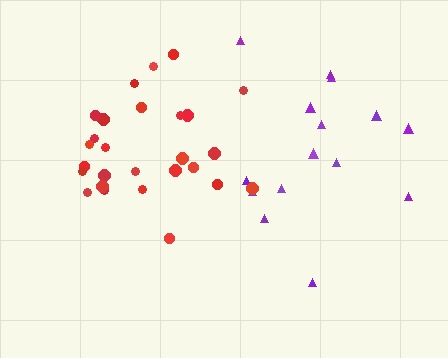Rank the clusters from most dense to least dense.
red, purple.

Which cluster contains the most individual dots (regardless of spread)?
Red (27).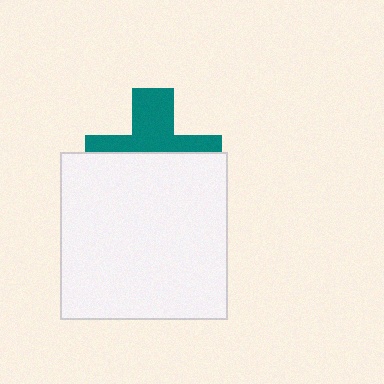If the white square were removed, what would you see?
You would see the complete teal cross.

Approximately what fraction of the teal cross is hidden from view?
Roughly 57% of the teal cross is hidden behind the white square.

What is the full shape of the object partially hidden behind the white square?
The partially hidden object is a teal cross.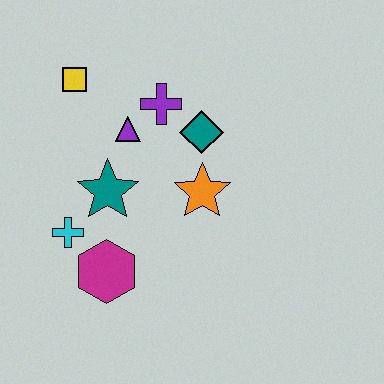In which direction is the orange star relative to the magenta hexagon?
The orange star is to the right of the magenta hexagon.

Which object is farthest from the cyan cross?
The teal diamond is farthest from the cyan cross.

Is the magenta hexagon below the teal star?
Yes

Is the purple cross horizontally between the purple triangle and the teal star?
No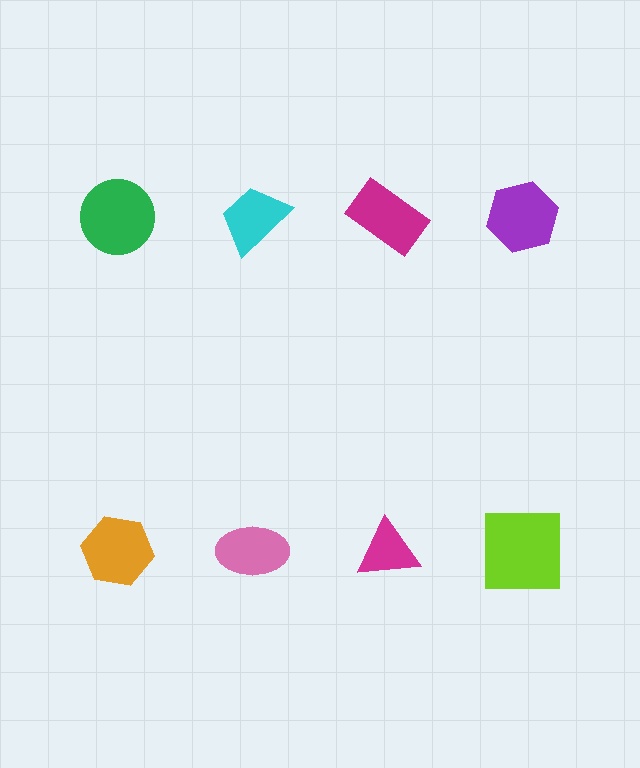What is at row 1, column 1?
A green circle.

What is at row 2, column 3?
A magenta triangle.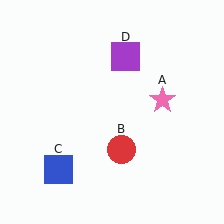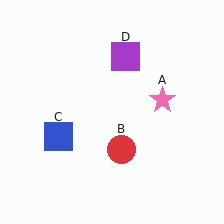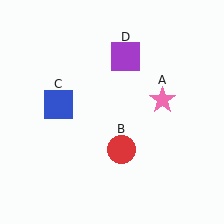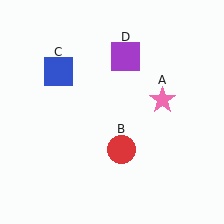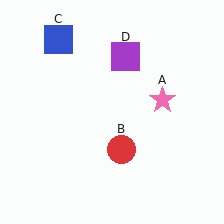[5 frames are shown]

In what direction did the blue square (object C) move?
The blue square (object C) moved up.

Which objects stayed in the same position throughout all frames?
Pink star (object A) and red circle (object B) and purple square (object D) remained stationary.